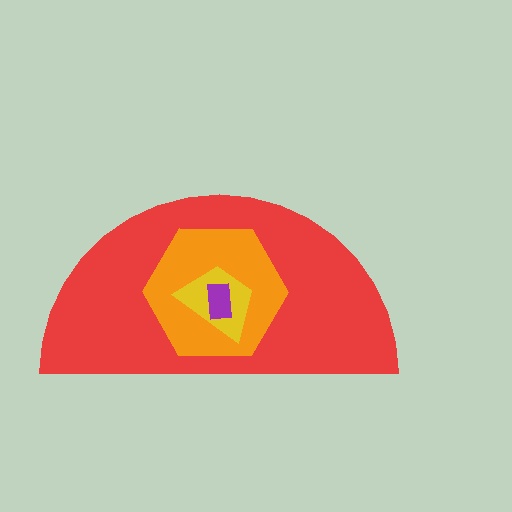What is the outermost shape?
The red semicircle.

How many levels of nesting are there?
4.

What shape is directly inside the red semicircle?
The orange hexagon.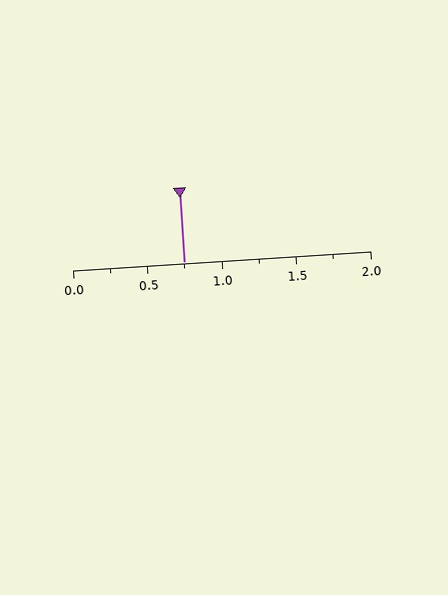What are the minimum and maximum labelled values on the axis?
The axis runs from 0.0 to 2.0.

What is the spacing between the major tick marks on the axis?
The major ticks are spaced 0.5 apart.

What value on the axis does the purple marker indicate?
The marker indicates approximately 0.75.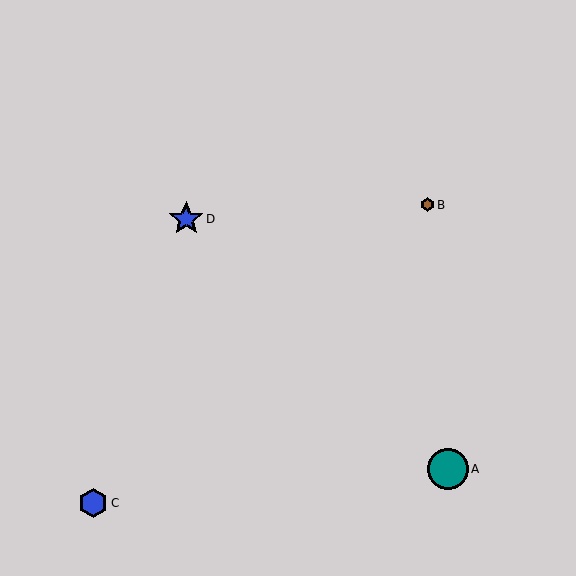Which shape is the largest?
The teal circle (labeled A) is the largest.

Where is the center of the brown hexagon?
The center of the brown hexagon is at (427, 205).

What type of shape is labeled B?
Shape B is a brown hexagon.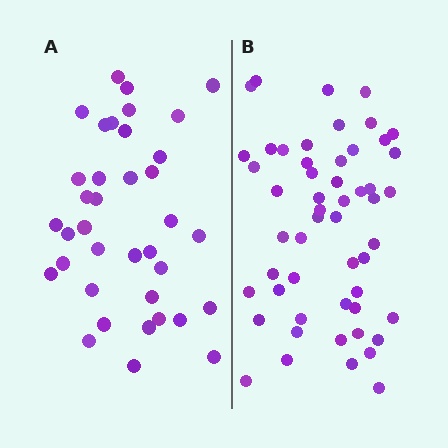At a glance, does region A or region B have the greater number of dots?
Region B (the right region) has more dots.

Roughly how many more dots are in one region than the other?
Region B has approximately 15 more dots than region A.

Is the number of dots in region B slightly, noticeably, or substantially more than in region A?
Region B has noticeably more, but not dramatically so. The ratio is roughly 1.4 to 1.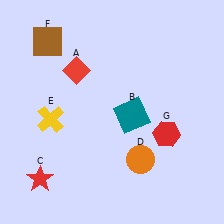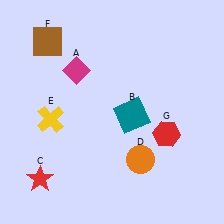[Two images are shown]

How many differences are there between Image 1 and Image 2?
There is 1 difference between the two images.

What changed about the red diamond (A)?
In Image 1, A is red. In Image 2, it changed to magenta.